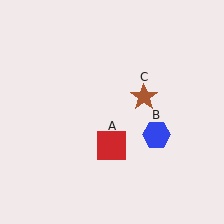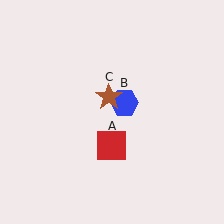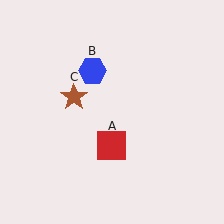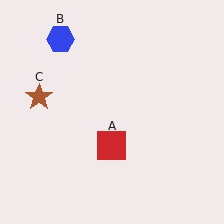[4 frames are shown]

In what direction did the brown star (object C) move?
The brown star (object C) moved left.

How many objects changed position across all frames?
2 objects changed position: blue hexagon (object B), brown star (object C).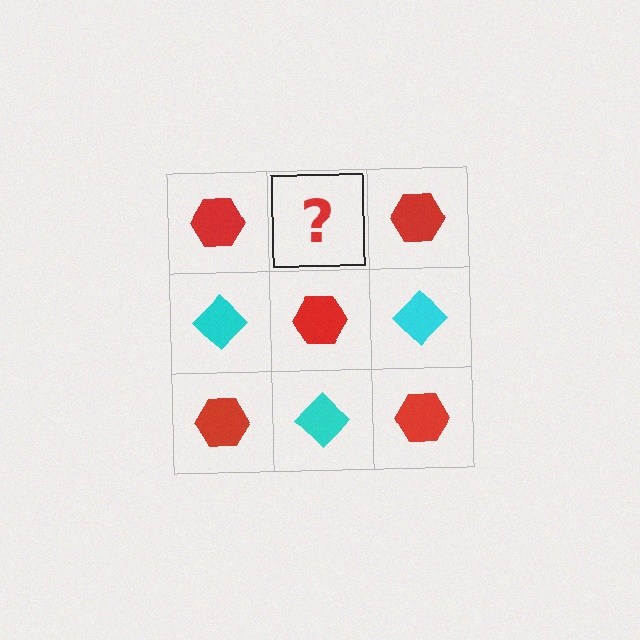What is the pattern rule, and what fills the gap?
The rule is that it alternates red hexagon and cyan diamond in a checkerboard pattern. The gap should be filled with a cyan diamond.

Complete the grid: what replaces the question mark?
The question mark should be replaced with a cyan diamond.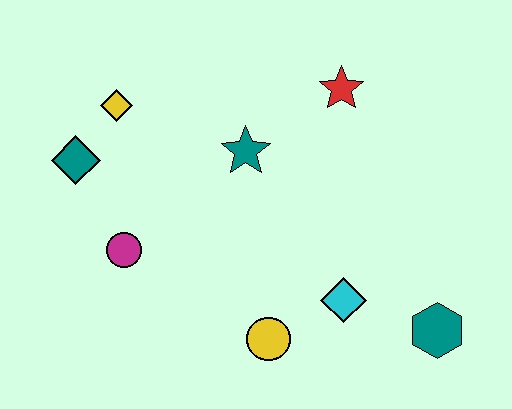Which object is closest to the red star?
The teal star is closest to the red star.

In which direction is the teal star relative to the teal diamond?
The teal star is to the right of the teal diamond.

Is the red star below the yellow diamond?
No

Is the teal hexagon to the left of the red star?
No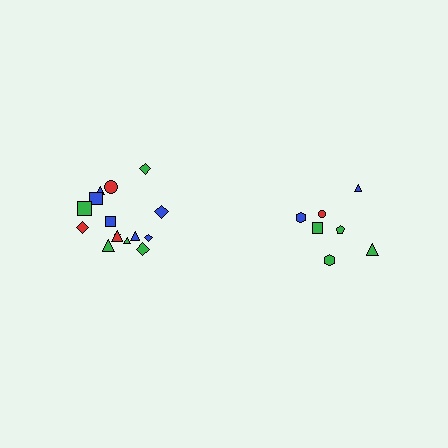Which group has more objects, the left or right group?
The left group.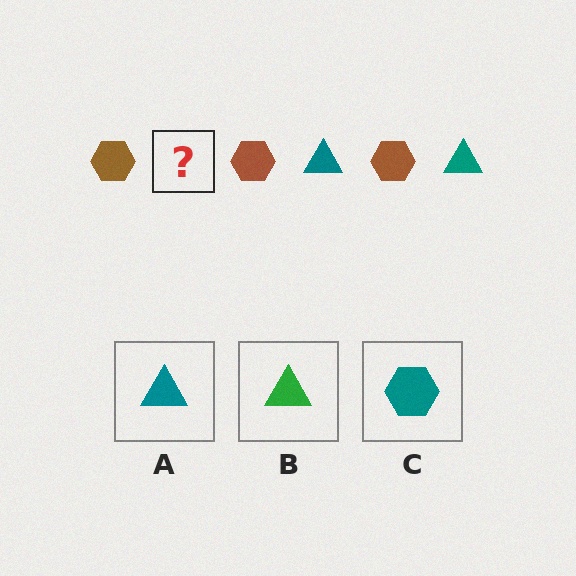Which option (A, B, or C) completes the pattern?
A.